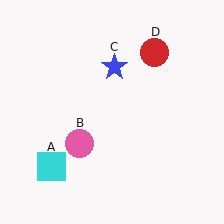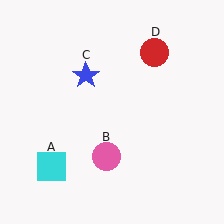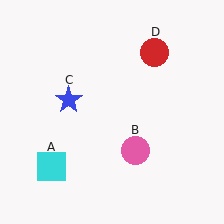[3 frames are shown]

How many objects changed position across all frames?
2 objects changed position: pink circle (object B), blue star (object C).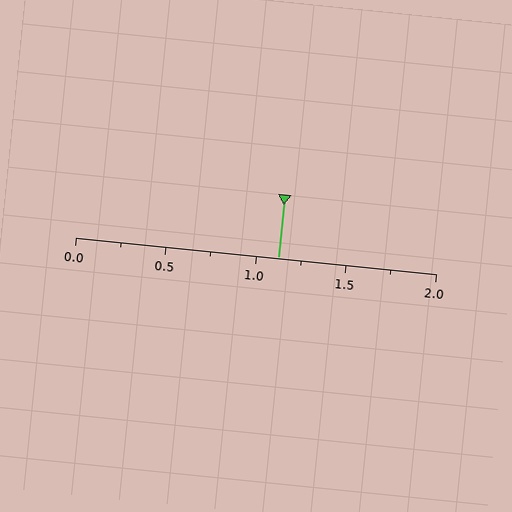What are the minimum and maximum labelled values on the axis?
The axis runs from 0.0 to 2.0.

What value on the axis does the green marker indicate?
The marker indicates approximately 1.12.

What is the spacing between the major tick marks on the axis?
The major ticks are spaced 0.5 apart.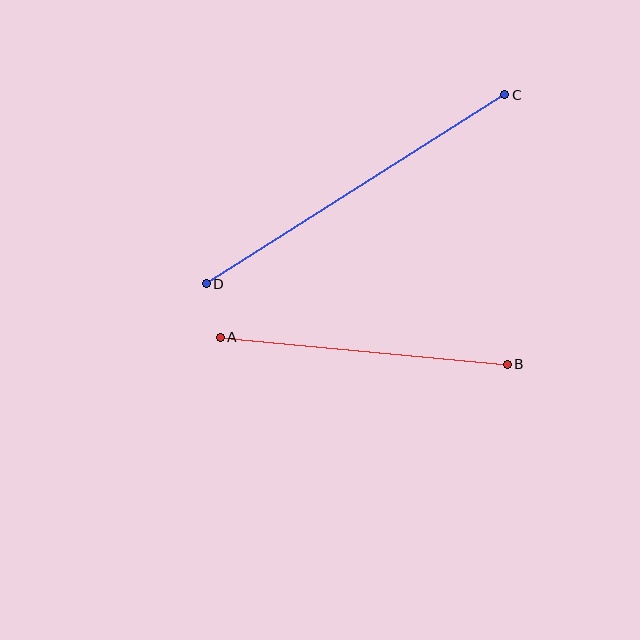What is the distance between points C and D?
The distance is approximately 353 pixels.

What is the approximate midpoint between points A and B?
The midpoint is at approximately (364, 351) pixels.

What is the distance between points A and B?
The distance is approximately 288 pixels.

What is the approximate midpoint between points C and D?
The midpoint is at approximately (356, 189) pixels.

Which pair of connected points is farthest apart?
Points C and D are farthest apart.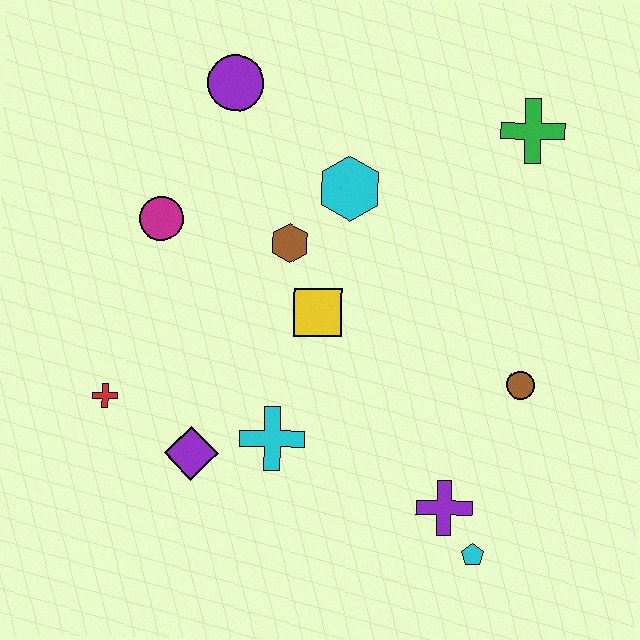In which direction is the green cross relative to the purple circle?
The green cross is to the right of the purple circle.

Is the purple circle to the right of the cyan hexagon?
No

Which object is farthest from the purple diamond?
The green cross is farthest from the purple diamond.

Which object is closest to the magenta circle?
The brown hexagon is closest to the magenta circle.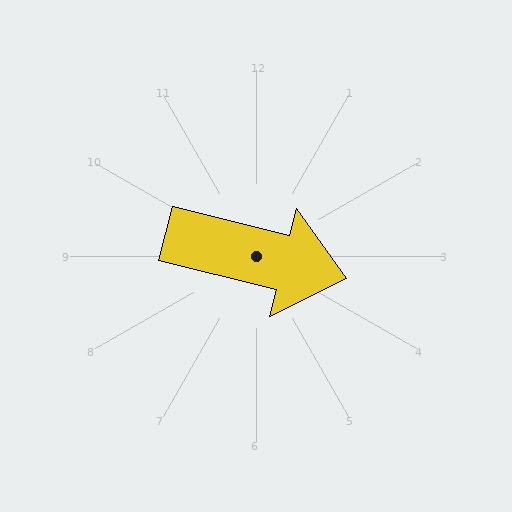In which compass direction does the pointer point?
East.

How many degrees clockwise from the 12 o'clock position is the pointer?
Approximately 104 degrees.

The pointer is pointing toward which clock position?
Roughly 3 o'clock.